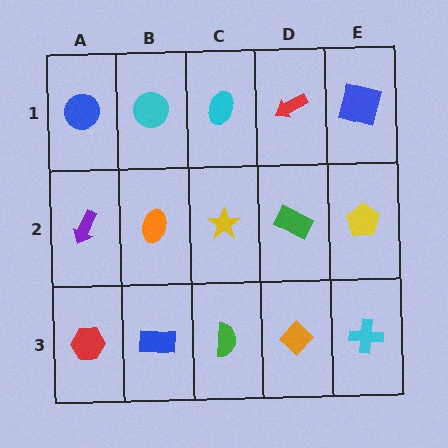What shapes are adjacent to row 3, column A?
A purple arrow (row 2, column A), a blue rectangle (row 3, column B).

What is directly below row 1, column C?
A yellow star.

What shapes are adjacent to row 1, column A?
A purple arrow (row 2, column A), a cyan circle (row 1, column B).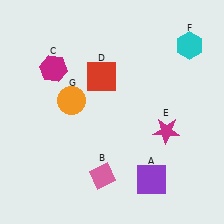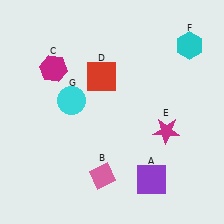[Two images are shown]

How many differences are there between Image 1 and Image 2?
There is 1 difference between the two images.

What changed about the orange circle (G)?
In Image 1, G is orange. In Image 2, it changed to cyan.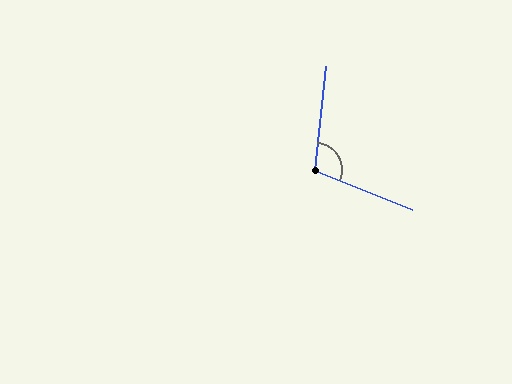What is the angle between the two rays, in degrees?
Approximately 106 degrees.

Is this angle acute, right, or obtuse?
It is obtuse.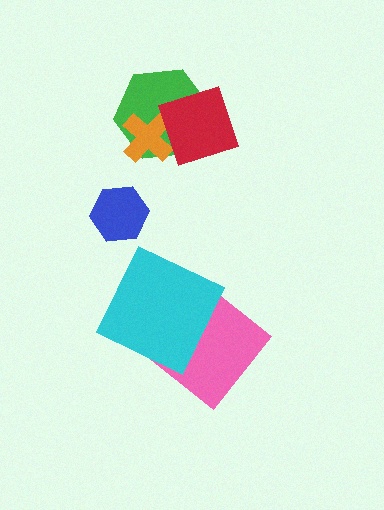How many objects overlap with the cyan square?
1 object overlaps with the cyan square.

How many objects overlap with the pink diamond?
1 object overlaps with the pink diamond.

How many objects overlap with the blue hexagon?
0 objects overlap with the blue hexagon.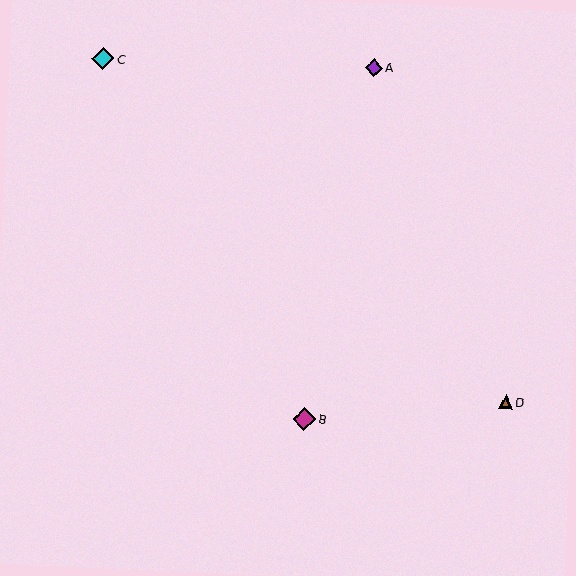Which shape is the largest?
The magenta diamond (labeled B) is the largest.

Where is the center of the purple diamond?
The center of the purple diamond is at (374, 68).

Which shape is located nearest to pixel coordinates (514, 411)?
The brown triangle (labeled D) at (506, 402) is nearest to that location.